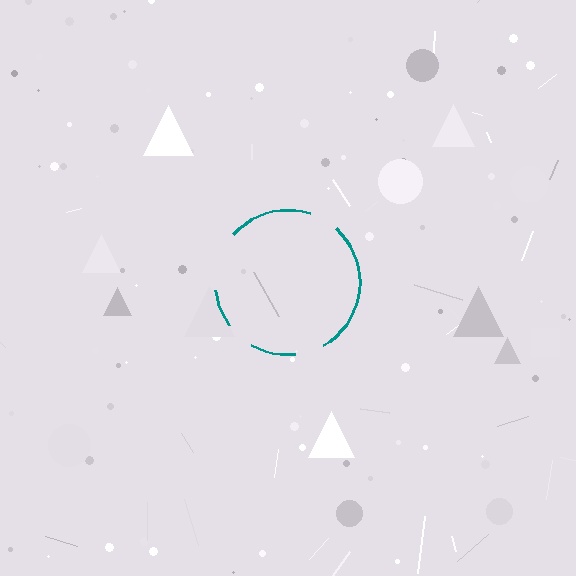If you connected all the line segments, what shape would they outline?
They would outline a circle.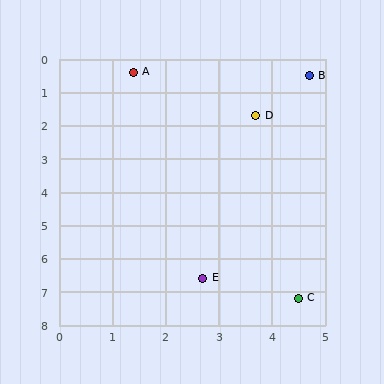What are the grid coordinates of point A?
Point A is at approximately (1.4, 0.4).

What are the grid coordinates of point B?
Point B is at approximately (4.7, 0.5).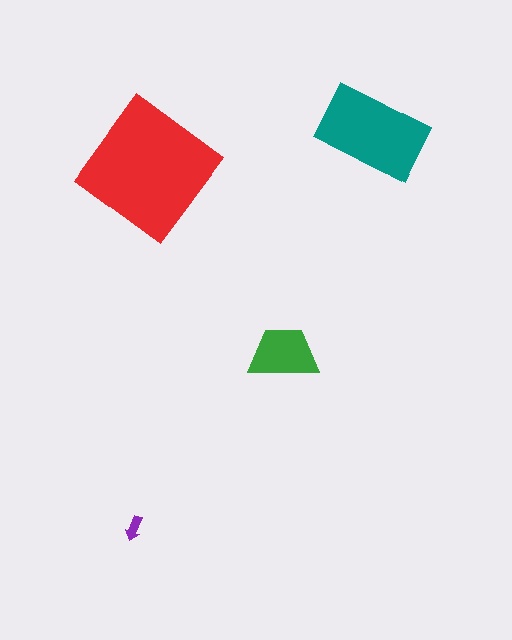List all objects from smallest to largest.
The purple arrow, the green trapezoid, the teal rectangle, the red diamond.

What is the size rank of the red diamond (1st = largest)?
1st.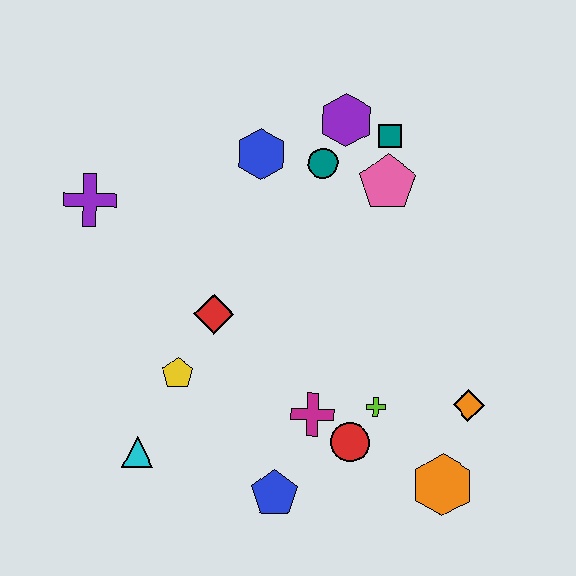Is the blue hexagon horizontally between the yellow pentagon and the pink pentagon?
Yes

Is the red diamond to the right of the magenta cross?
No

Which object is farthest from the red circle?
The purple cross is farthest from the red circle.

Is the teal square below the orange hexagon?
No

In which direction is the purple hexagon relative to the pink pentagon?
The purple hexagon is above the pink pentagon.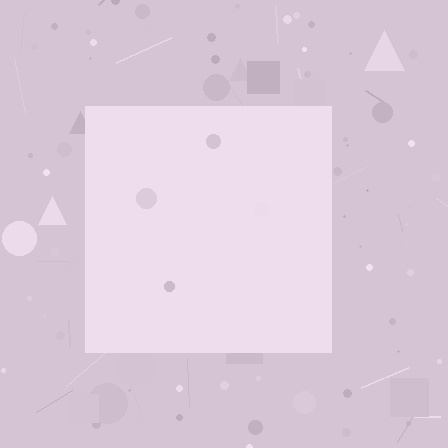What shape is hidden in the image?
A square is hidden in the image.